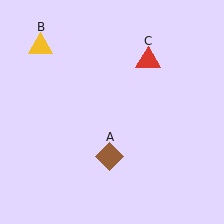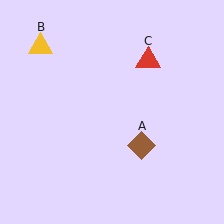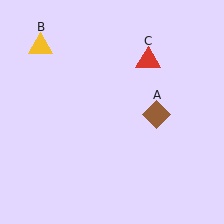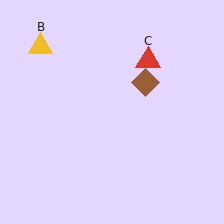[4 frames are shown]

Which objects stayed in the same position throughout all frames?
Yellow triangle (object B) and red triangle (object C) remained stationary.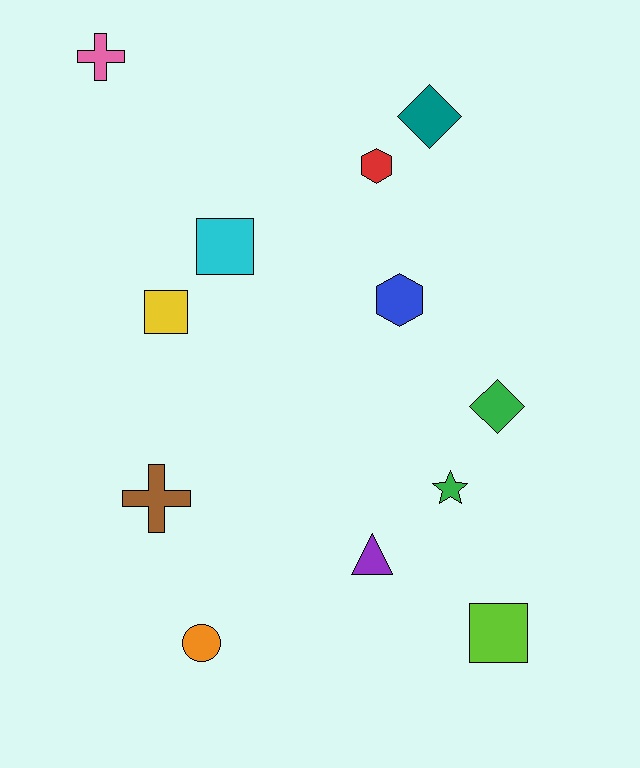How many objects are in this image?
There are 12 objects.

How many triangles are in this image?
There is 1 triangle.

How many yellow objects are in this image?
There is 1 yellow object.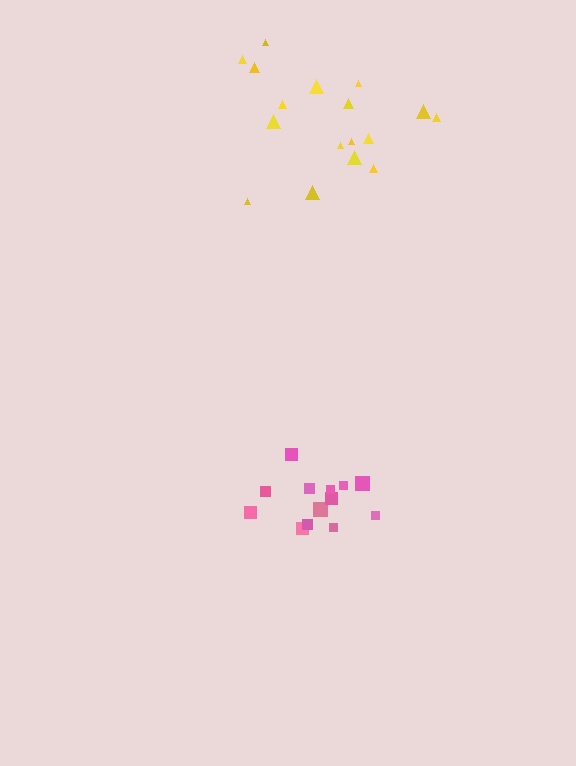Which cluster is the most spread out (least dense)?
Yellow.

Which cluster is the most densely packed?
Pink.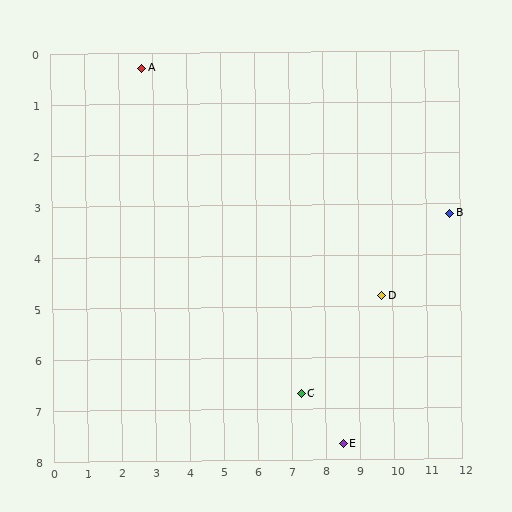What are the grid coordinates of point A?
Point A is at approximately (2.7, 0.3).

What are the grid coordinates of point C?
Point C is at approximately (7.3, 6.7).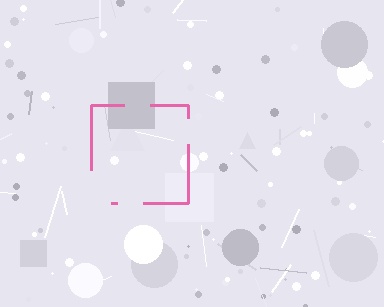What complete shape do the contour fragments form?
The contour fragments form a square.